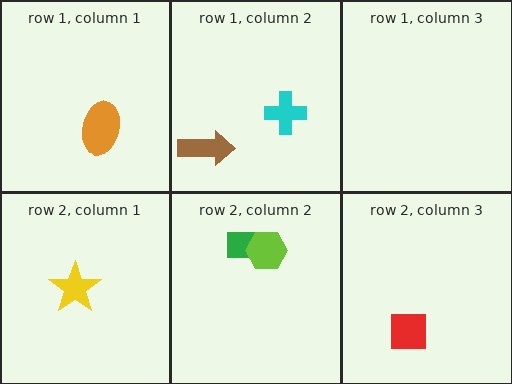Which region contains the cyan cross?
The row 1, column 2 region.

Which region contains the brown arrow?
The row 1, column 2 region.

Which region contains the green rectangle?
The row 2, column 2 region.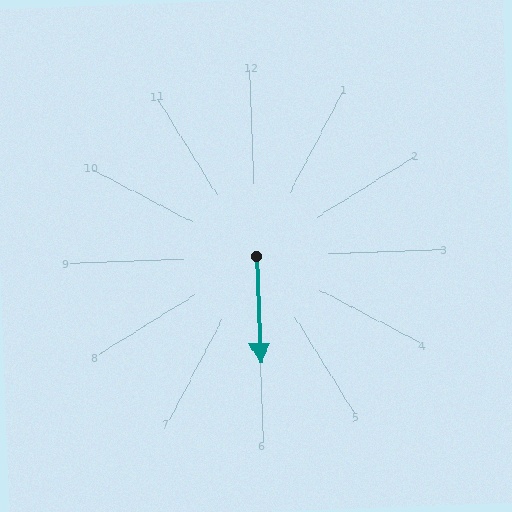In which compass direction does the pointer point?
South.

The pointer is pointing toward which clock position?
Roughly 6 o'clock.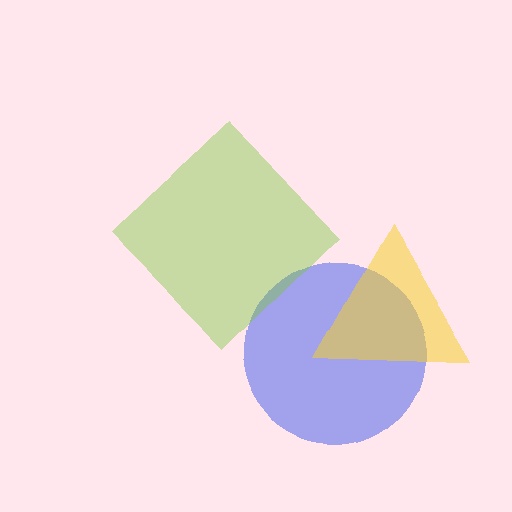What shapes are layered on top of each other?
The layered shapes are: a blue circle, a lime diamond, a yellow triangle.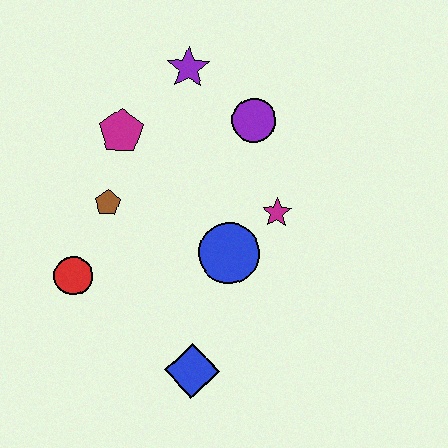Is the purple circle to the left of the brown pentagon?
No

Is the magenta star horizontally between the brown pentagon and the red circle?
No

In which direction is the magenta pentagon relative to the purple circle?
The magenta pentagon is to the left of the purple circle.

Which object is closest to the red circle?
The brown pentagon is closest to the red circle.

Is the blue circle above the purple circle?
No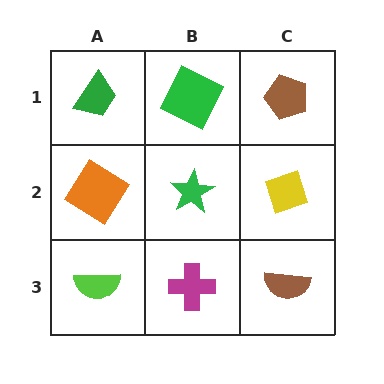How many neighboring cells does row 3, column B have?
3.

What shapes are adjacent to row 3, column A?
An orange diamond (row 2, column A), a magenta cross (row 3, column B).